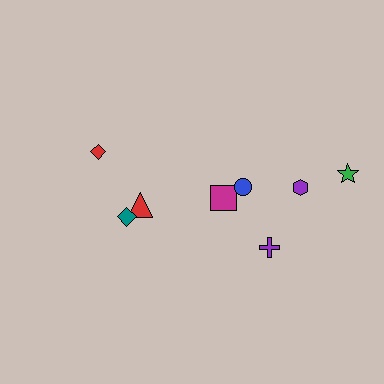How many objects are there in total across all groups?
There are 8 objects.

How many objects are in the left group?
There are 3 objects.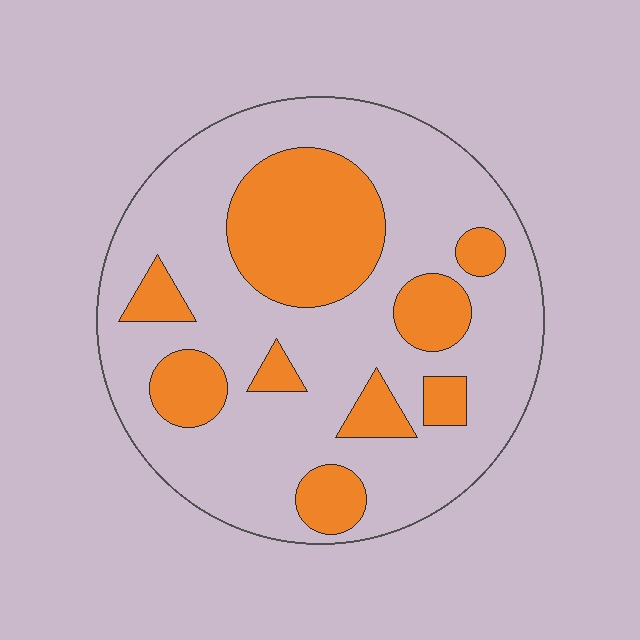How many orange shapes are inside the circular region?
9.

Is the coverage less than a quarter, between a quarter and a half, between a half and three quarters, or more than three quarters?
Between a quarter and a half.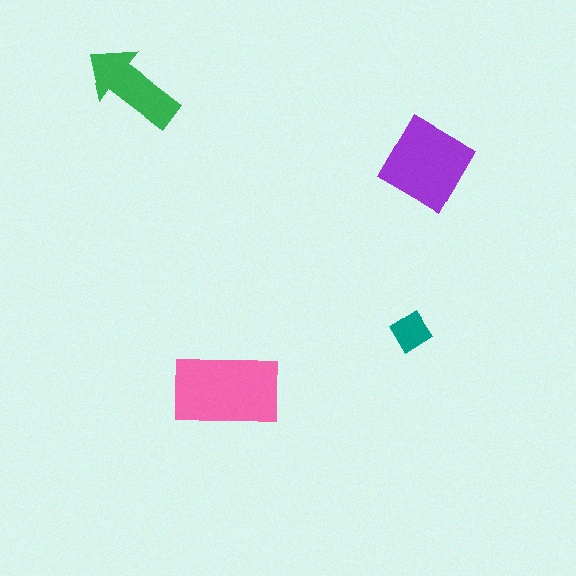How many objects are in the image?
There are 4 objects in the image.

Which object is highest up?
The green arrow is topmost.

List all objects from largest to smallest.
The pink rectangle, the purple diamond, the green arrow, the teal diamond.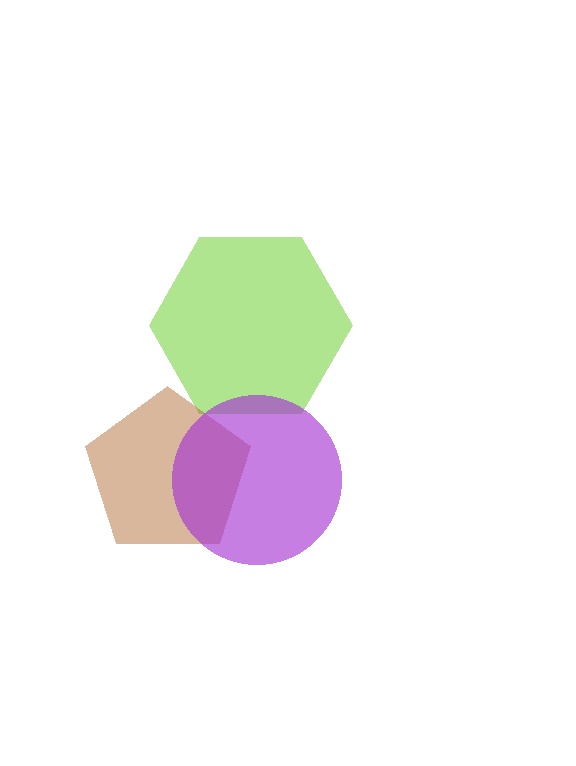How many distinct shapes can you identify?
There are 3 distinct shapes: a lime hexagon, a brown pentagon, a purple circle.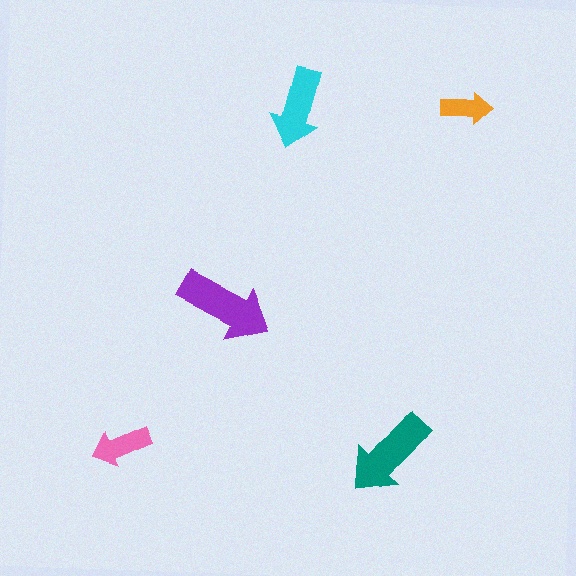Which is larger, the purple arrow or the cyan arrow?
The purple one.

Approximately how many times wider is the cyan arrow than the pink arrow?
About 1.5 times wider.